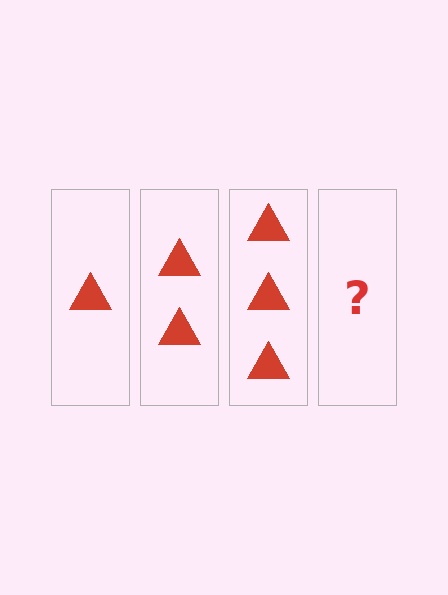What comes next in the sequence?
The next element should be 4 triangles.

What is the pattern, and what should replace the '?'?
The pattern is that each step adds one more triangle. The '?' should be 4 triangles.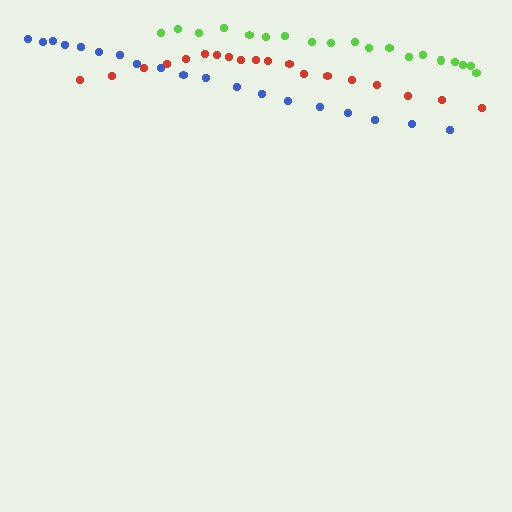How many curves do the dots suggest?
There are 3 distinct paths.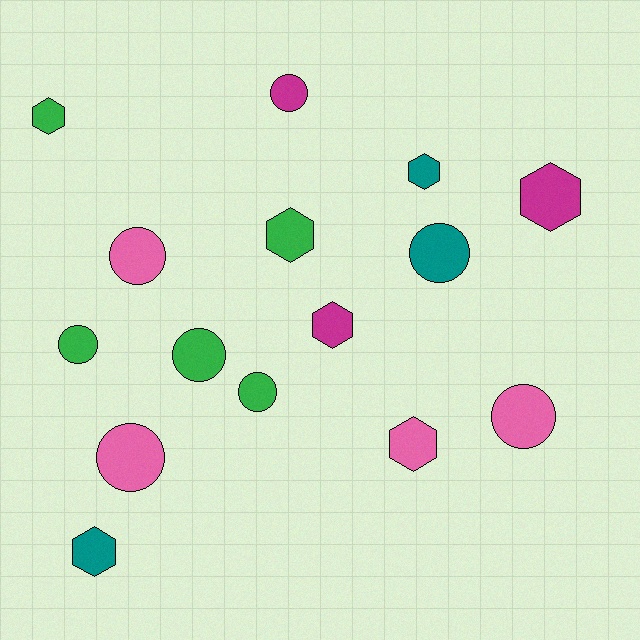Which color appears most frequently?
Green, with 5 objects.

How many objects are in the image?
There are 15 objects.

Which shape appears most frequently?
Circle, with 8 objects.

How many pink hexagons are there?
There is 1 pink hexagon.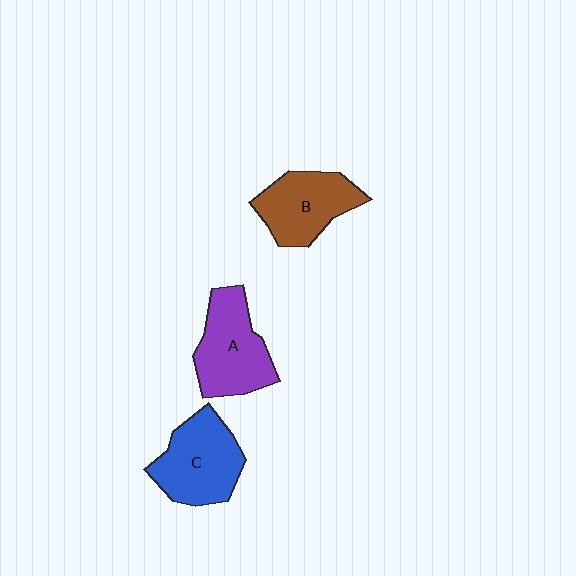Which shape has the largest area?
Shape C (blue).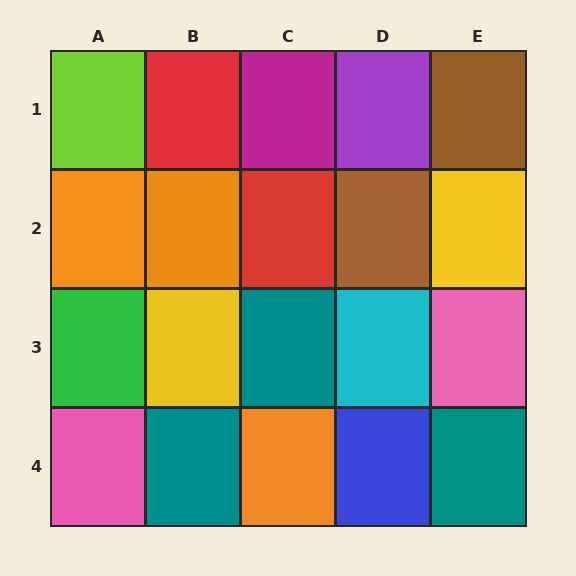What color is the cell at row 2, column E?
Yellow.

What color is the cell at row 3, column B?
Yellow.